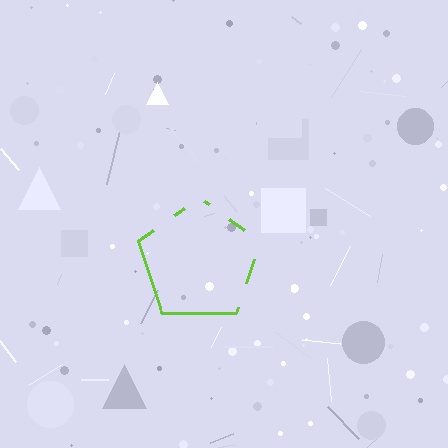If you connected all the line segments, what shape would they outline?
They would outline a pentagon.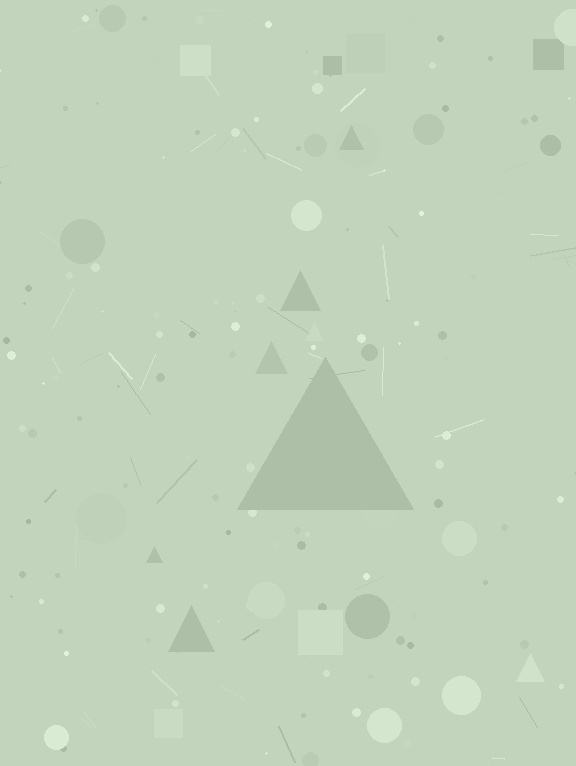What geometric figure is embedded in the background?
A triangle is embedded in the background.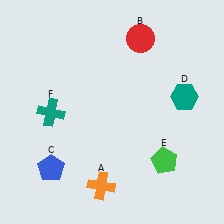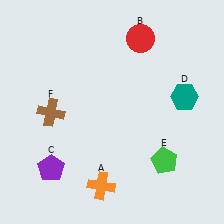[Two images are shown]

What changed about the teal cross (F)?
In Image 1, F is teal. In Image 2, it changed to brown.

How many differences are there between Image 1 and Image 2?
There are 2 differences between the two images.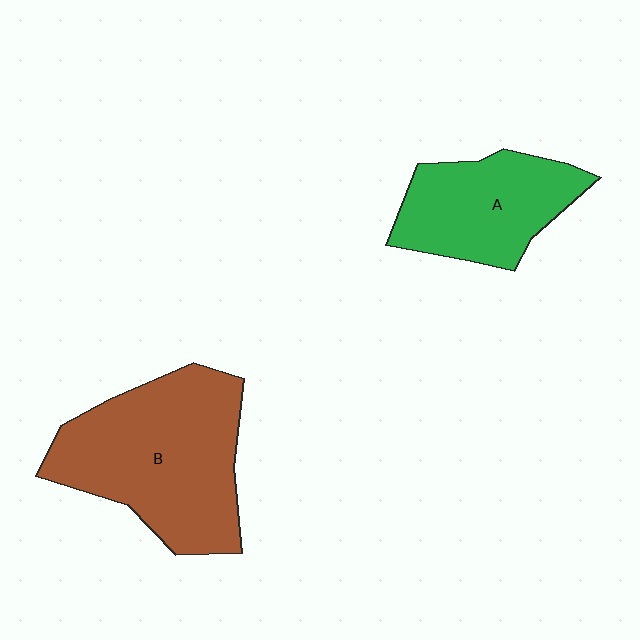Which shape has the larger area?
Shape B (brown).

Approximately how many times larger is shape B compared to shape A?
Approximately 1.6 times.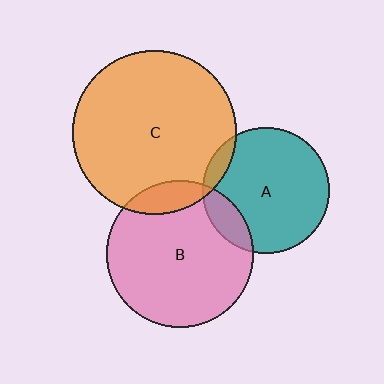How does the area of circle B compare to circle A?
Approximately 1.3 times.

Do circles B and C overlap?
Yes.